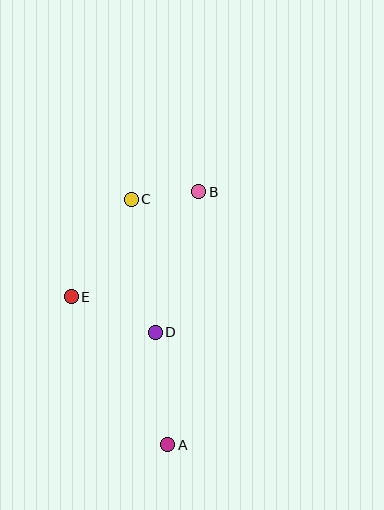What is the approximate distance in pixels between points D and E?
The distance between D and E is approximately 91 pixels.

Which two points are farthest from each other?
Points A and B are farthest from each other.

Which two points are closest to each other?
Points B and C are closest to each other.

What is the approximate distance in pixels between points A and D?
The distance between A and D is approximately 113 pixels.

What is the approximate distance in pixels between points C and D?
The distance between C and D is approximately 135 pixels.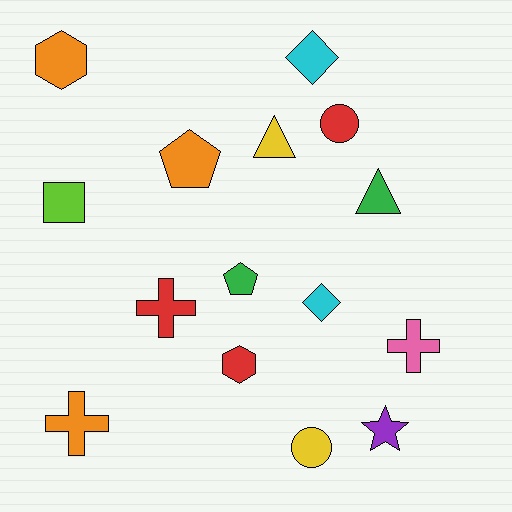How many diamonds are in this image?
There are 2 diamonds.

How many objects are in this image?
There are 15 objects.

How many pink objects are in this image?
There is 1 pink object.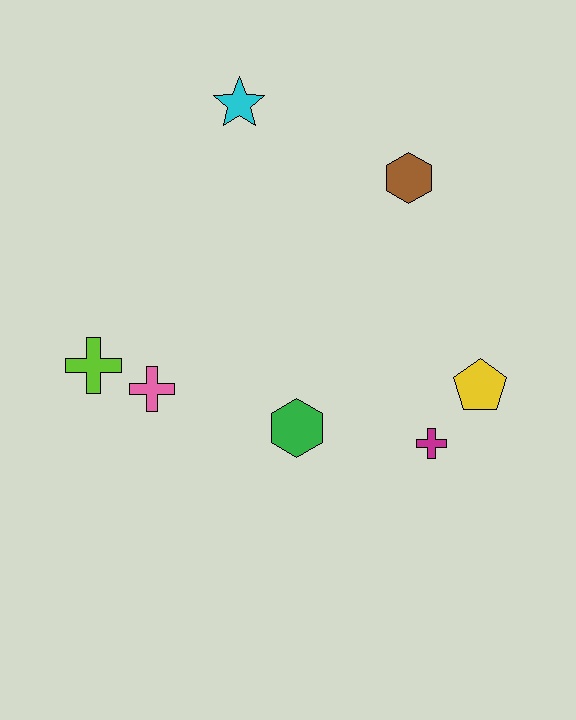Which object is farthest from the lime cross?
The yellow pentagon is farthest from the lime cross.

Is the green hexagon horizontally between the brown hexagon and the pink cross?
Yes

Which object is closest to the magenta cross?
The yellow pentagon is closest to the magenta cross.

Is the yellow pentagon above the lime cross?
No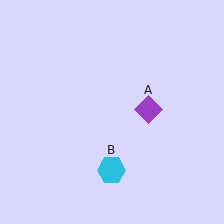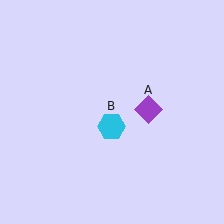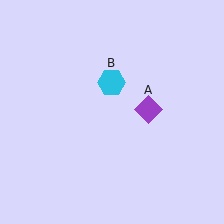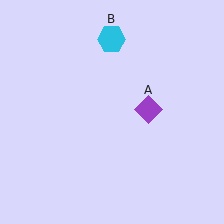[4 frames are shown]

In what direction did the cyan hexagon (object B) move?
The cyan hexagon (object B) moved up.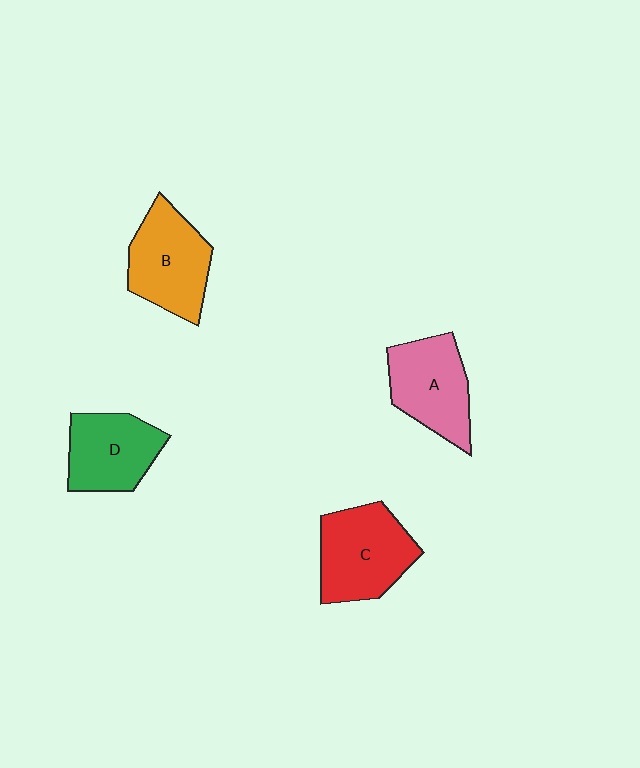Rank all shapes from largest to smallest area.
From largest to smallest: C (red), B (orange), A (pink), D (green).